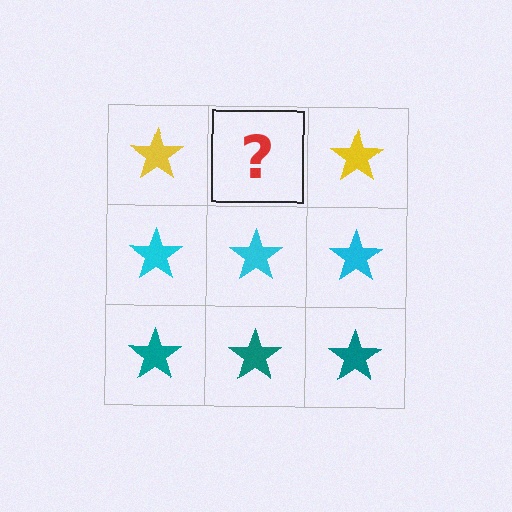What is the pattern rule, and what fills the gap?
The rule is that each row has a consistent color. The gap should be filled with a yellow star.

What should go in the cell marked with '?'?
The missing cell should contain a yellow star.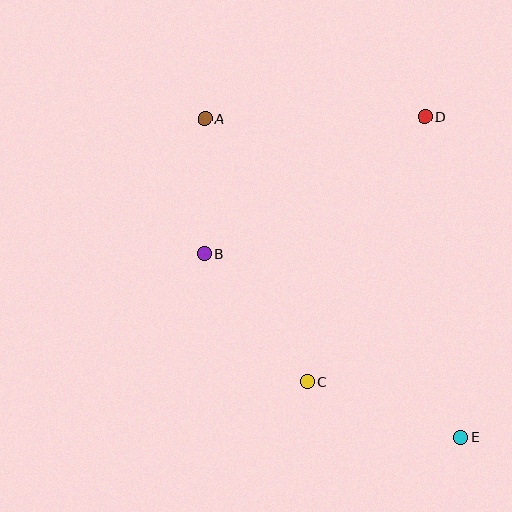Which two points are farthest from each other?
Points A and E are farthest from each other.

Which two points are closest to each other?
Points A and B are closest to each other.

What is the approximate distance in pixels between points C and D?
The distance between C and D is approximately 291 pixels.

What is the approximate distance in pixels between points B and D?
The distance between B and D is approximately 260 pixels.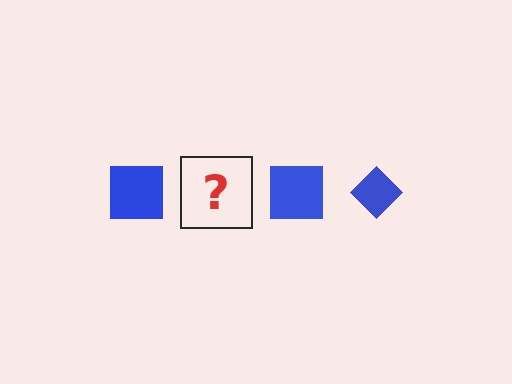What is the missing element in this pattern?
The missing element is a blue diamond.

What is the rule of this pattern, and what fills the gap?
The rule is that the pattern cycles through square, diamond shapes in blue. The gap should be filled with a blue diamond.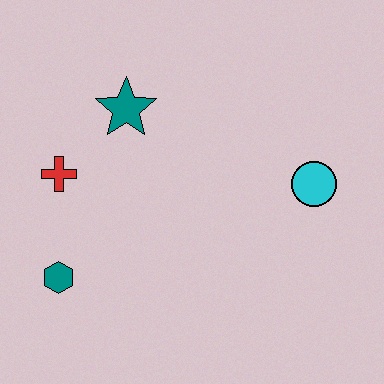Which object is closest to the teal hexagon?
The red cross is closest to the teal hexagon.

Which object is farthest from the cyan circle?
The teal hexagon is farthest from the cyan circle.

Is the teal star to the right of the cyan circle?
No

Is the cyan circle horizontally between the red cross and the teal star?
No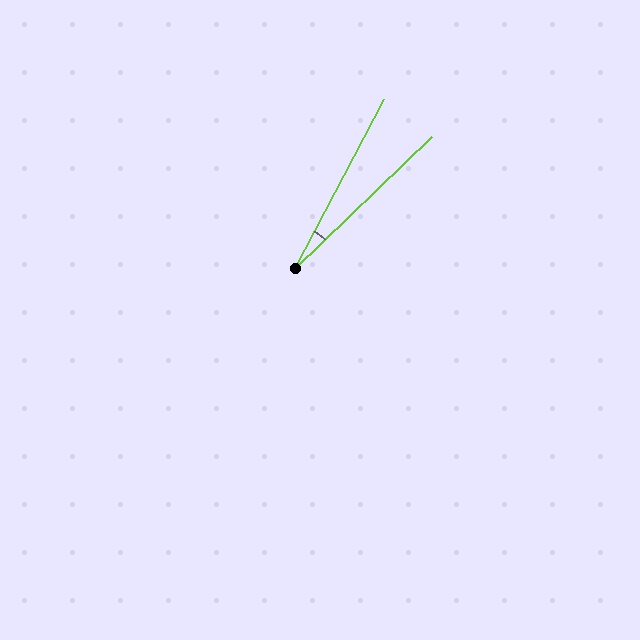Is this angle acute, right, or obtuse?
It is acute.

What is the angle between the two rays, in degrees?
Approximately 18 degrees.